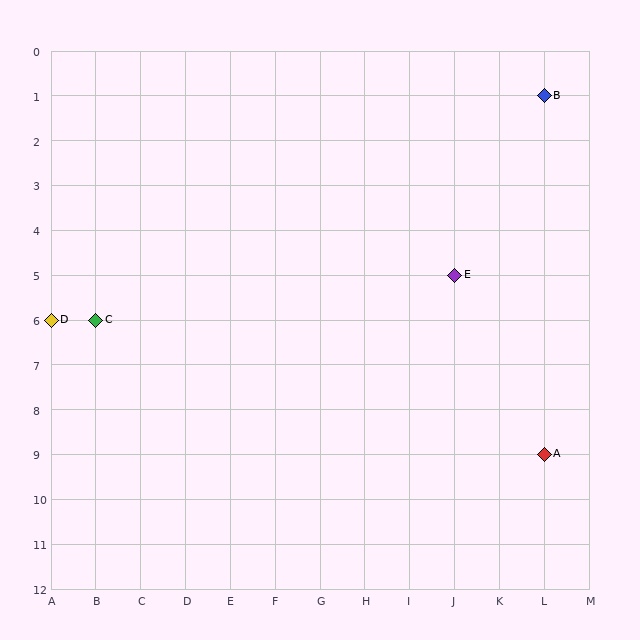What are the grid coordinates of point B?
Point B is at grid coordinates (L, 1).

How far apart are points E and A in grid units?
Points E and A are 2 columns and 4 rows apart (about 4.5 grid units diagonally).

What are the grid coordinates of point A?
Point A is at grid coordinates (L, 9).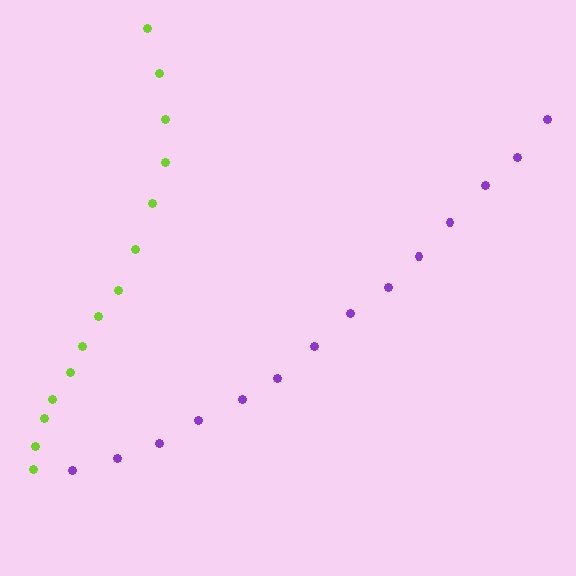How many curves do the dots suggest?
There are 2 distinct paths.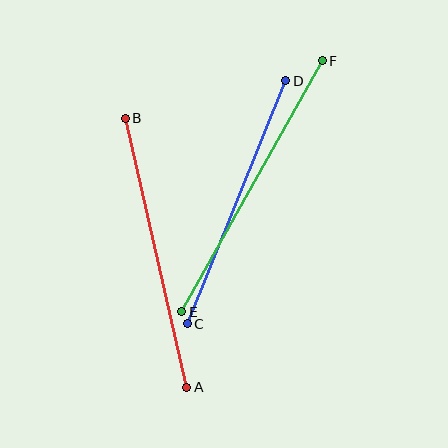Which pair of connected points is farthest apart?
Points E and F are farthest apart.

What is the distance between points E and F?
The distance is approximately 287 pixels.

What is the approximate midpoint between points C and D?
The midpoint is at approximately (237, 202) pixels.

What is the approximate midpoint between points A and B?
The midpoint is at approximately (156, 253) pixels.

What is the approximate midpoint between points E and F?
The midpoint is at approximately (252, 186) pixels.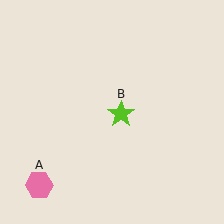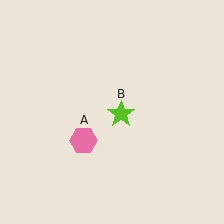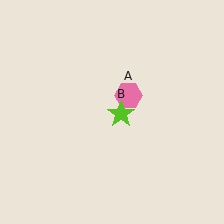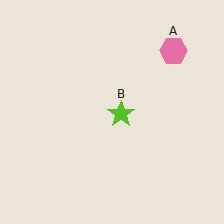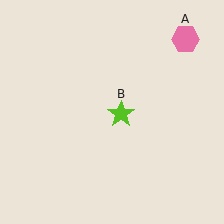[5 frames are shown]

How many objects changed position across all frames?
1 object changed position: pink hexagon (object A).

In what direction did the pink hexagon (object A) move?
The pink hexagon (object A) moved up and to the right.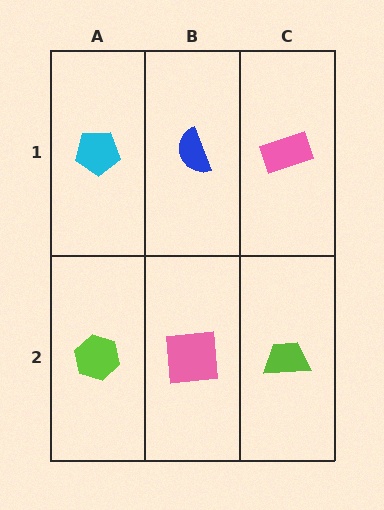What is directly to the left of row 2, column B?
A lime hexagon.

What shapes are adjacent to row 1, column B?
A pink square (row 2, column B), a cyan pentagon (row 1, column A), a pink rectangle (row 1, column C).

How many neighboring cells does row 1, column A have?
2.